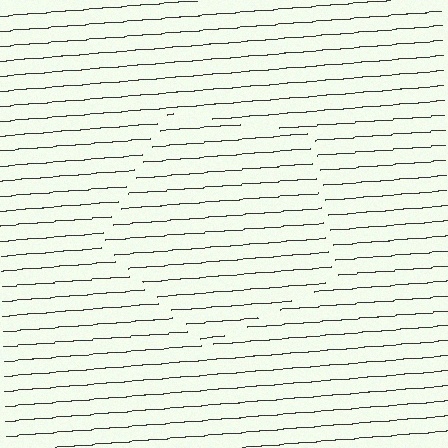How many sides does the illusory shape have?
5 sides — the line-ends trace a pentagon.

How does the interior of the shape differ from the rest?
The interior of the shape contains the same grating, shifted by half a period — the contour is defined by the phase discontinuity where line-ends from the inner and outer gratings abut.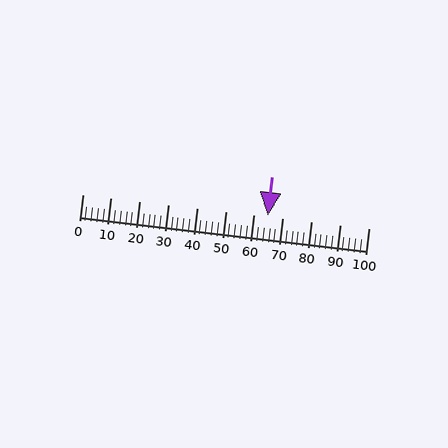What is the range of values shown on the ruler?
The ruler shows values from 0 to 100.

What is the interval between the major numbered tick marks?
The major tick marks are spaced 10 units apart.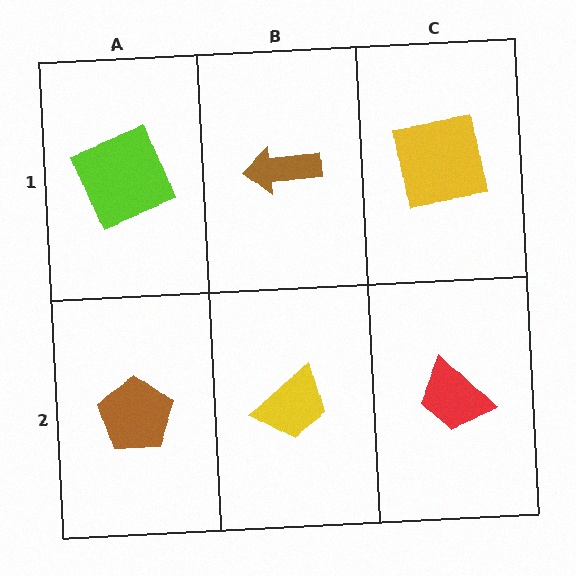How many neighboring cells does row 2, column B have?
3.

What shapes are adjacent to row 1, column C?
A red trapezoid (row 2, column C), a brown arrow (row 1, column B).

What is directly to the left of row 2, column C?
A yellow trapezoid.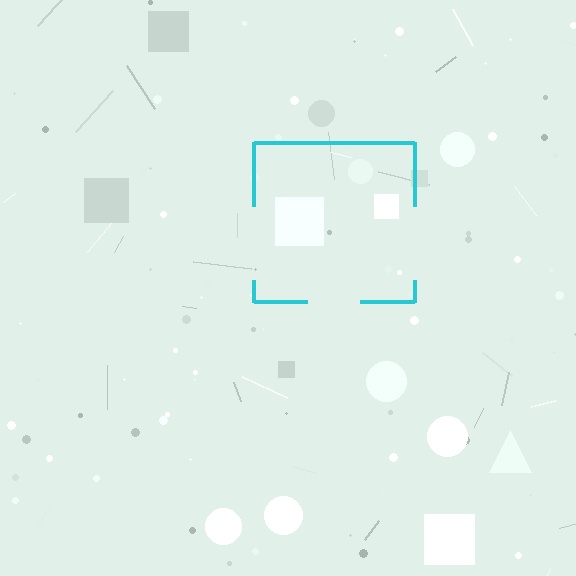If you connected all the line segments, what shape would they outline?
They would outline a square.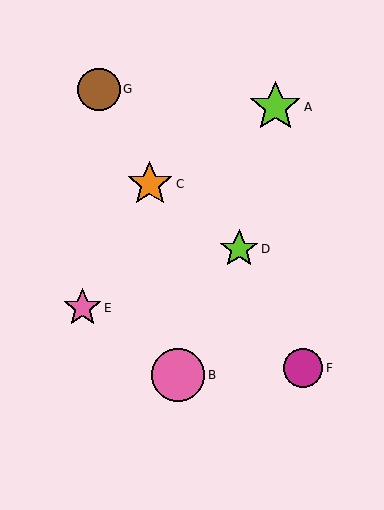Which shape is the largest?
The pink circle (labeled B) is the largest.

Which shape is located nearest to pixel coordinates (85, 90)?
The brown circle (labeled G) at (99, 89) is nearest to that location.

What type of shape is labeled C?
Shape C is an orange star.